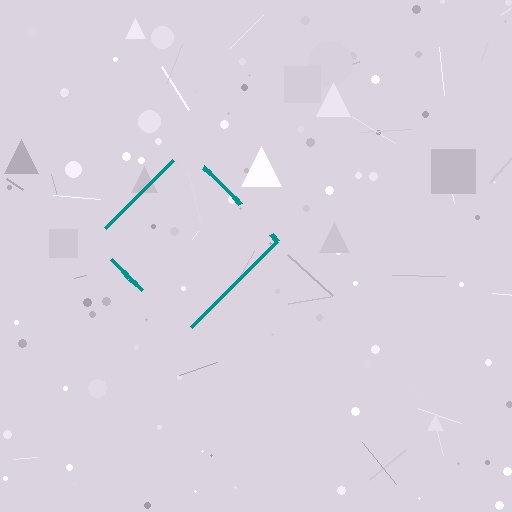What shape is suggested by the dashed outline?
The dashed outline suggests a diamond.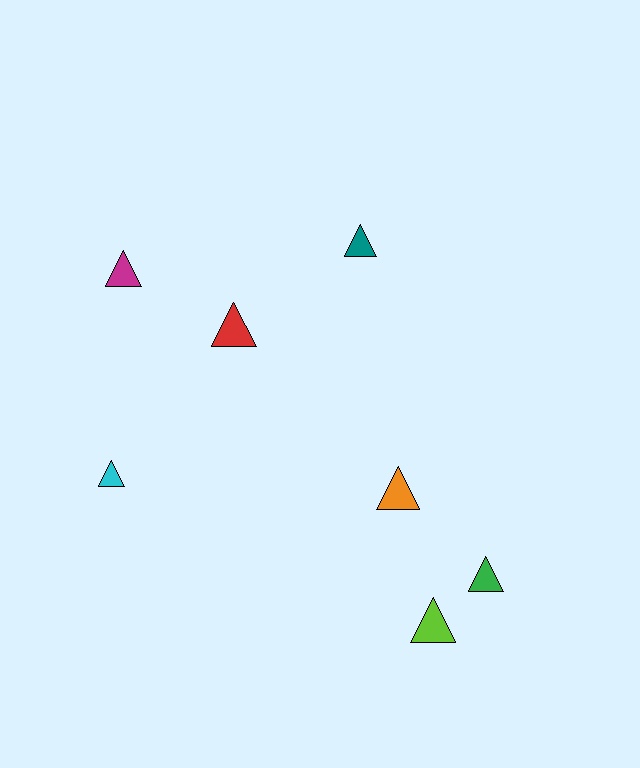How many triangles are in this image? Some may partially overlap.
There are 7 triangles.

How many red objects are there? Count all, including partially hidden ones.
There is 1 red object.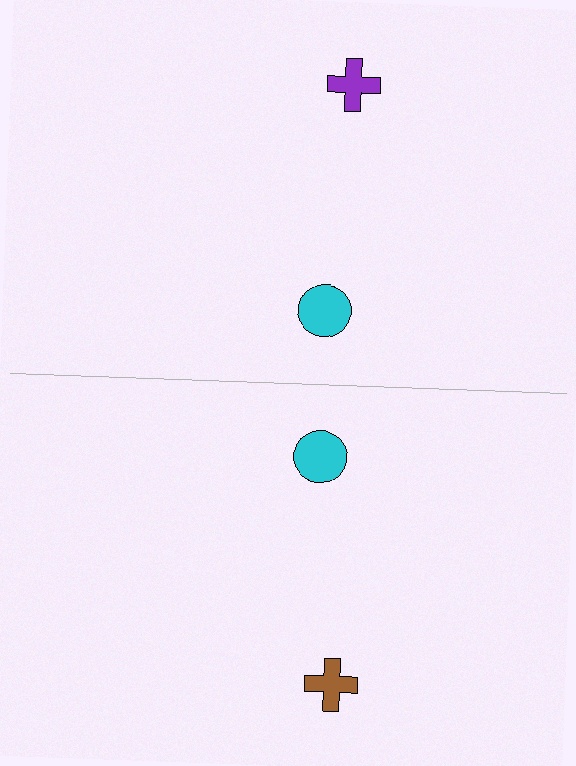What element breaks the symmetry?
The brown cross on the bottom side breaks the symmetry — its mirror counterpart is purple.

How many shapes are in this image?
There are 4 shapes in this image.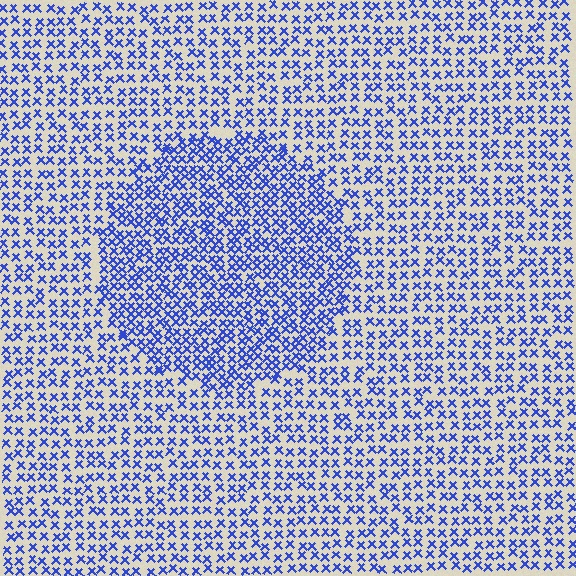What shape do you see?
I see a circle.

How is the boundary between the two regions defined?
The boundary is defined by a change in element density (approximately 1.7x ratio). All elements are the same color, size, and shape.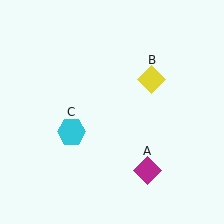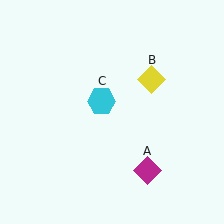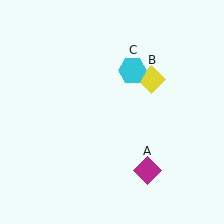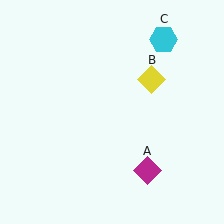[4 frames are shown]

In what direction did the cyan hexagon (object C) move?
The cyan hexagon (object C) moved up and to the right.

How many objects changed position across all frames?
1 object changed position: cyan hexagon (object C).